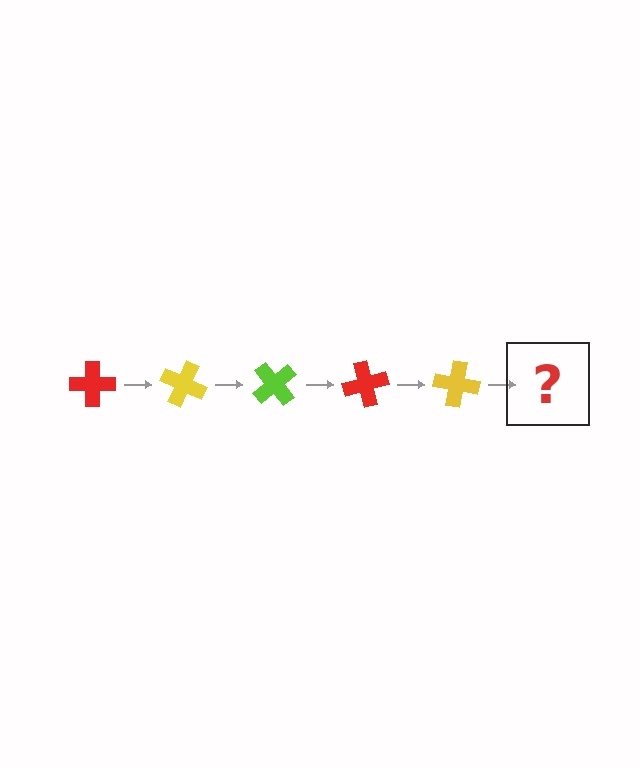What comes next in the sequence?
The next element should be a lime cross, rotated 125 degrees from the start.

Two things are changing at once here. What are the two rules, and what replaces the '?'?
The two rules are that it rotates 25 degrees each step and the color cycles through red, yellow, and lime. The '?' should be a lime cross, rotated 125 degrees from the start.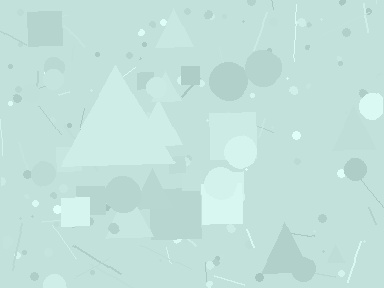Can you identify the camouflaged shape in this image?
The camouflaged shape is a triangle.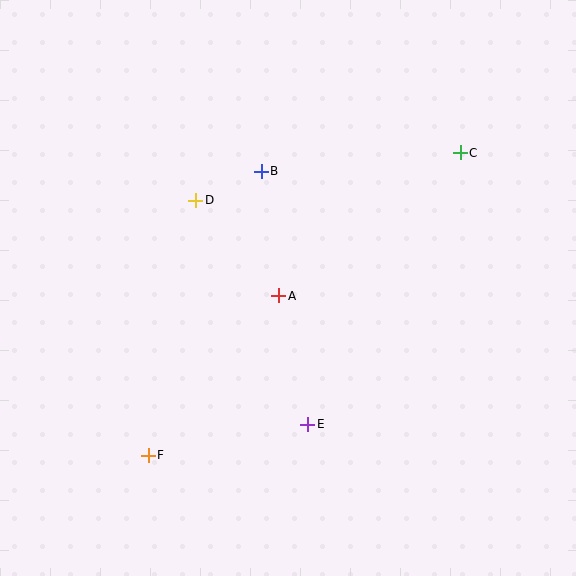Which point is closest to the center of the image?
Point A at (279, 296) is closest to the center.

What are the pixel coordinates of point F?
Point F is at (148, 455).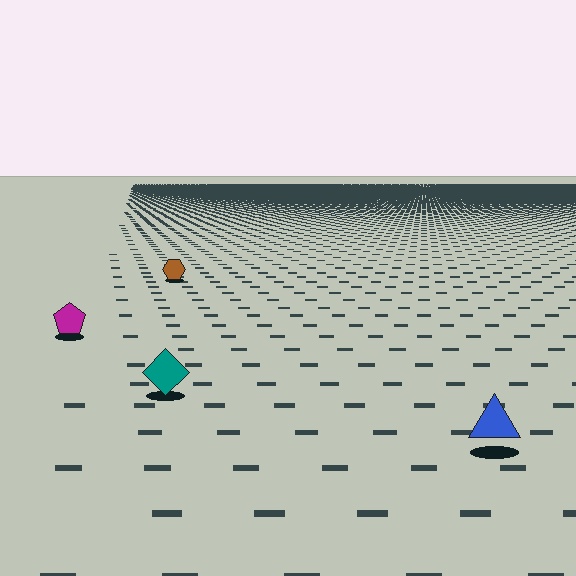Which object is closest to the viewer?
The blue triangle is closest. The texture marks near it are larger and more spread out.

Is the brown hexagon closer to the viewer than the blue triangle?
No. The blue triangle is closer — you can tell from the texture gradient: the ground texture is coarser near it.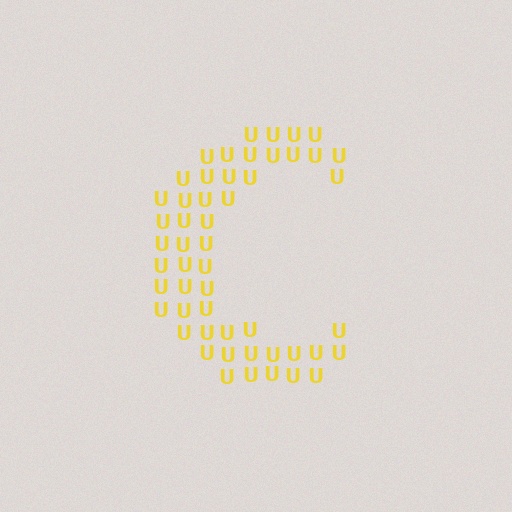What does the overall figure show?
The overall figure shows the letter C.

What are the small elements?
The small elements are letter U's.